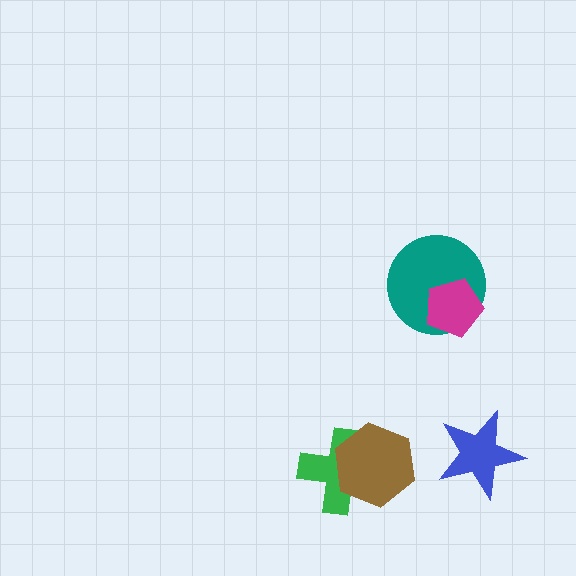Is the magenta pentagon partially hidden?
No, no other shape covers it.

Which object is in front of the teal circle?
The magenta pentagon is in front of the teal circle.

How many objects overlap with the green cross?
1 object overlaps with the green cross.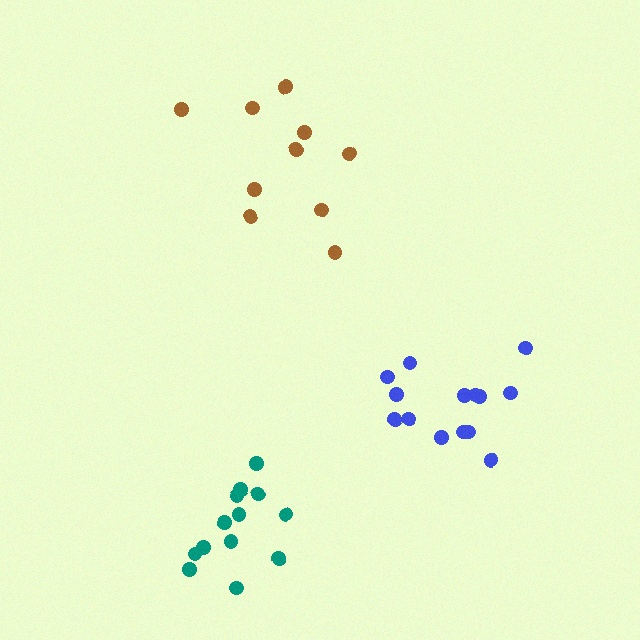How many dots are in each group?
Group 1: 14 dots, Group 2: 10 dots, Group 3: 13 dots (37 total).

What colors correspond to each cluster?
The clusters are colored: blue, brown, teal.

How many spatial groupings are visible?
There are 3 spatial groupings.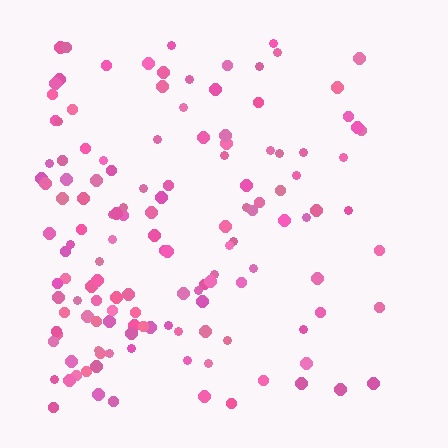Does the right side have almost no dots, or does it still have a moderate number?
Still a moderate number, just noticeably fewer than the left.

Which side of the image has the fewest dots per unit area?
The right.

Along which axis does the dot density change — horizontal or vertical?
Horizontal.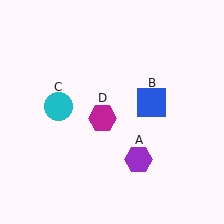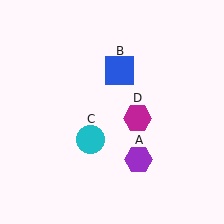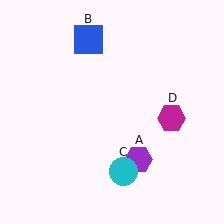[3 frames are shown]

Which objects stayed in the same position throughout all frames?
Purple hexagon (object A) remained stationary.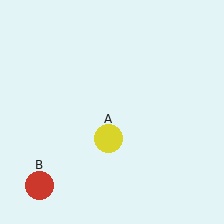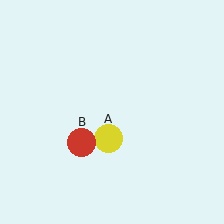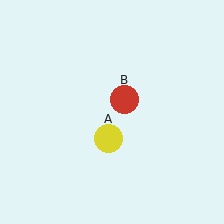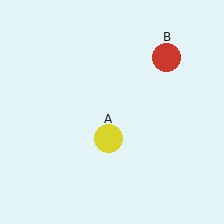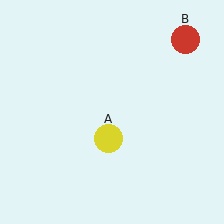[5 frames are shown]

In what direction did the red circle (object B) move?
The red circle (object B) moved up and to the right.